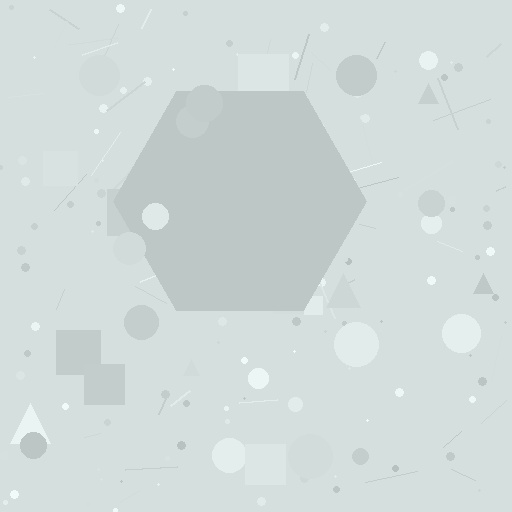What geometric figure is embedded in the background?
A hexagon is embedded in the background.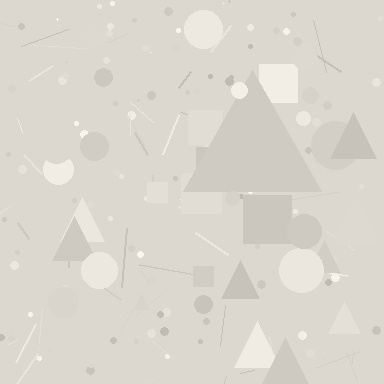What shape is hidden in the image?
A triangle is hidden in the image.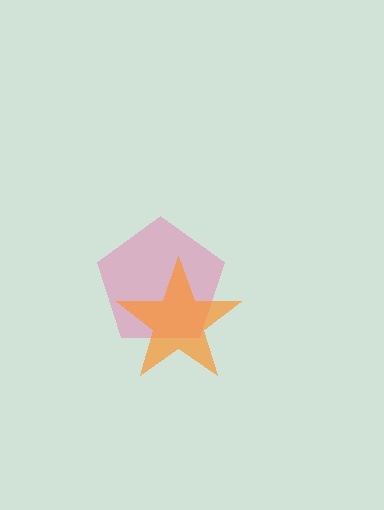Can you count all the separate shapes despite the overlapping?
Yes, there are 2 separate shapes.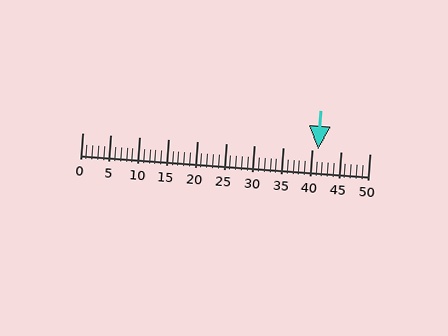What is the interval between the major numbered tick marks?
The major tick marks are spaced 5 units apart.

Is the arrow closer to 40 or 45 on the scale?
The arrow is closer to 40.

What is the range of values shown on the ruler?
The ruler shows values from 0 to 50.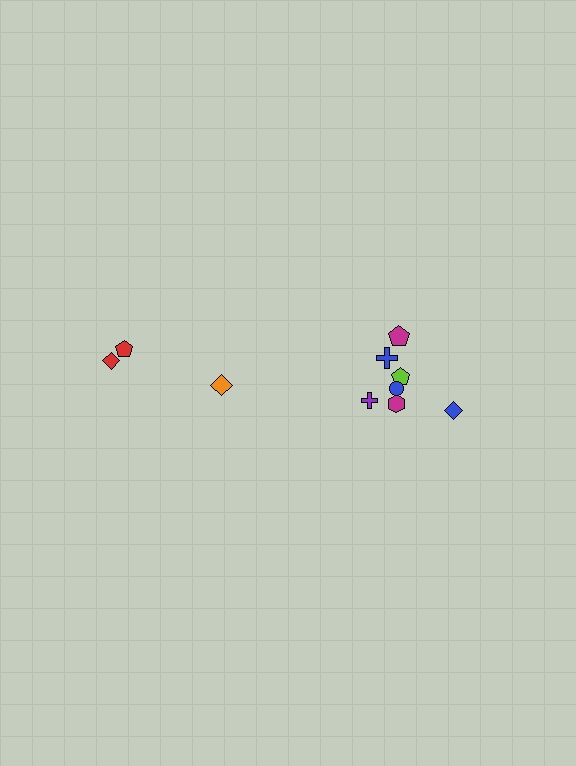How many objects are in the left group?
There are 3 objects.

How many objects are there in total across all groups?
There are 10 objects.